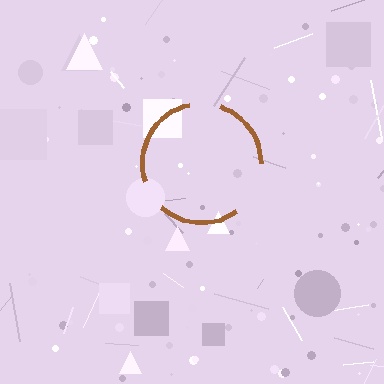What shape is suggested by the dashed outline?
The dashed outline suggests a circle.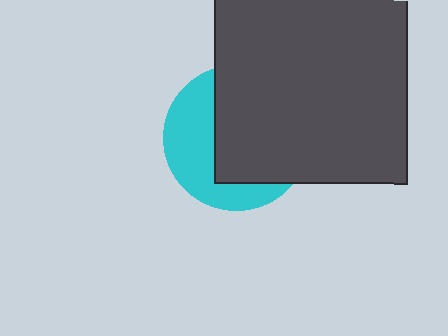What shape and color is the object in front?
The object in front is a dark gray rectangle.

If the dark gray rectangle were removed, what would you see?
You would see the complete cyan circle.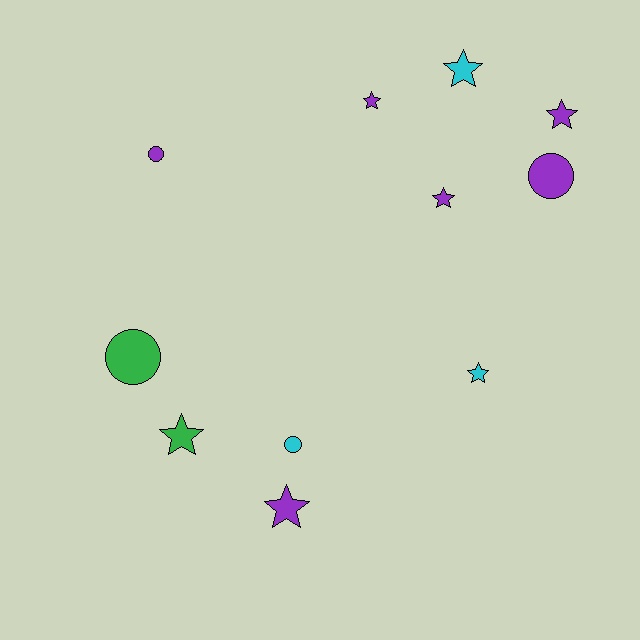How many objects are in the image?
There are 11 objects.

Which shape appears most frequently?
Star, with 7 objects.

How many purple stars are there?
There are 4 purple stars.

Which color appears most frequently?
Purple, with 6 objects.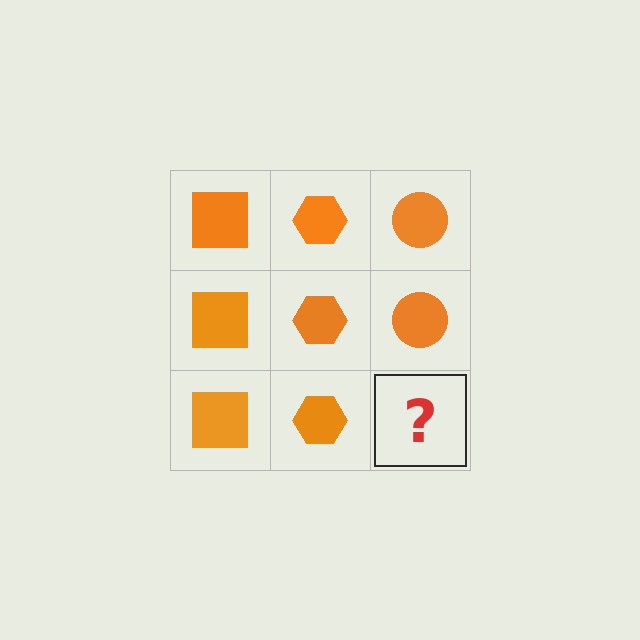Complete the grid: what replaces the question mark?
The question mark should be replaced with an orange circle.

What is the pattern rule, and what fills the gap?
The rule is that each column has a consistent shape. The gap should be filled with an orange circle.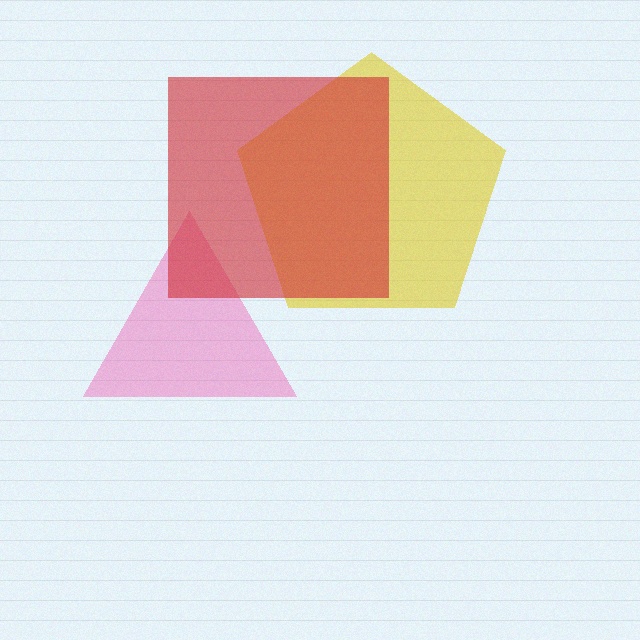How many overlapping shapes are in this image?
There are 3 overlapping shapes in the image.